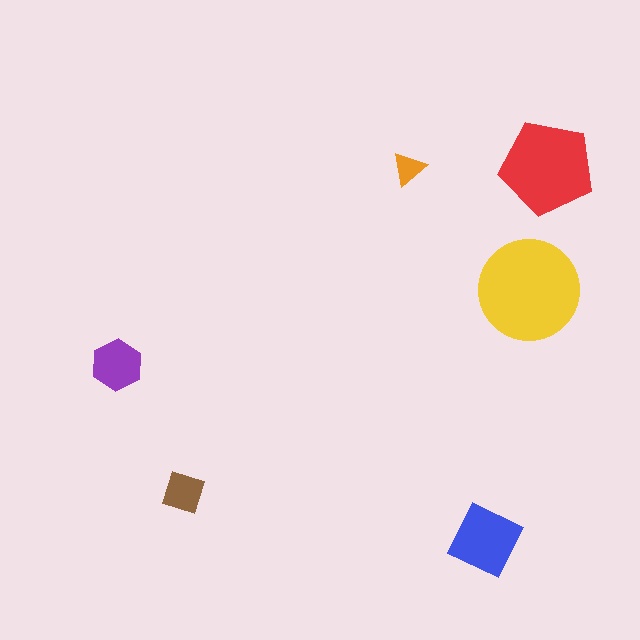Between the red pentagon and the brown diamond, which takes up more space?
The red pentagon.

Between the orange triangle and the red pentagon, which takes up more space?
The red pentagon.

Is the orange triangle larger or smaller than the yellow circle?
Smaller.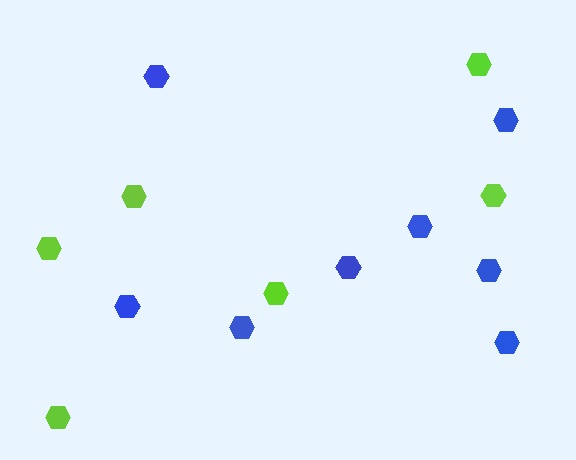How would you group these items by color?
There are 2 groups: one group of blue hexagons (8) and one group of lime hexagons (6).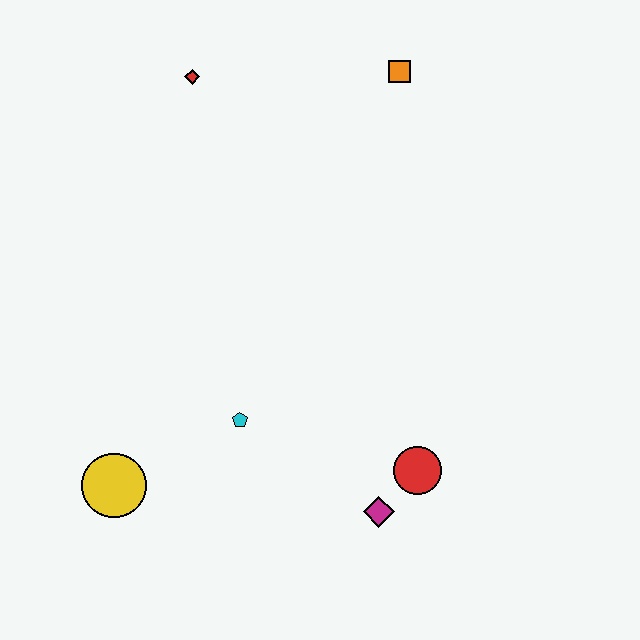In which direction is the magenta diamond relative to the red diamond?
The magenta diamond is below the red diamond.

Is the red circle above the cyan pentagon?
No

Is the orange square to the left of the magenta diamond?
No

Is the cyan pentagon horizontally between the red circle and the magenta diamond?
No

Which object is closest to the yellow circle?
The cyan pentagon is closest to the yellow circle.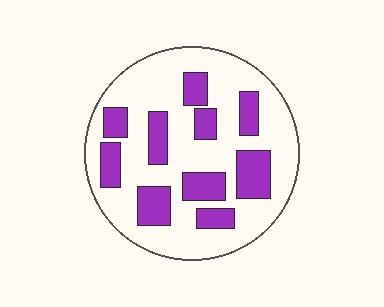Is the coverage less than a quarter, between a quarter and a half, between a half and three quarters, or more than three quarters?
Between a quarter and a half.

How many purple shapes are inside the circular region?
10.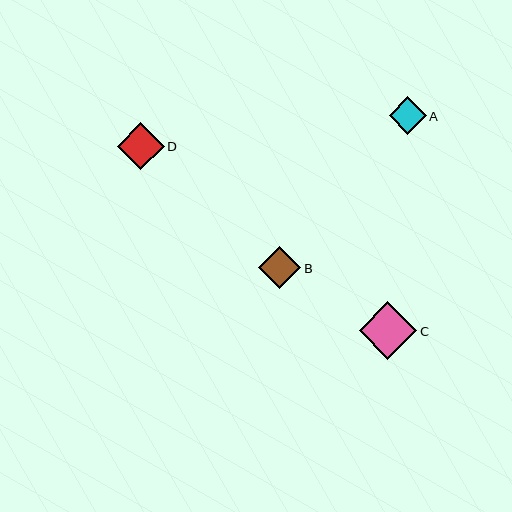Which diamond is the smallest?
Diamond A is the smallest with a size of approximately 37 pixels.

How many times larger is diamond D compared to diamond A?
Diamond D is approximately 1.3 times the size of diamond A.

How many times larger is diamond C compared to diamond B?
Diamond C is approximately 1.4 times the size of diamond B.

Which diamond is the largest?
Diamond C is the largest with a size of approximately 58 pixels.